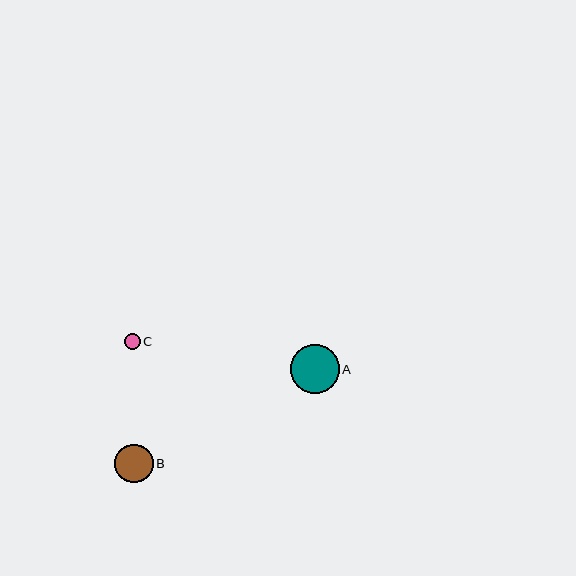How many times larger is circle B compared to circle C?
Circle B is approximately 2.5 times the size of circle C.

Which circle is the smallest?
Circle C is the smallest with a size of approximately 15 pixels.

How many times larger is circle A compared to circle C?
Circle A is approximately 3.2 times the size of circle C.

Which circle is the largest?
Circle A is the largest with a size of approximately 49 pixels.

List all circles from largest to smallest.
From largest to smallest: A, B, C.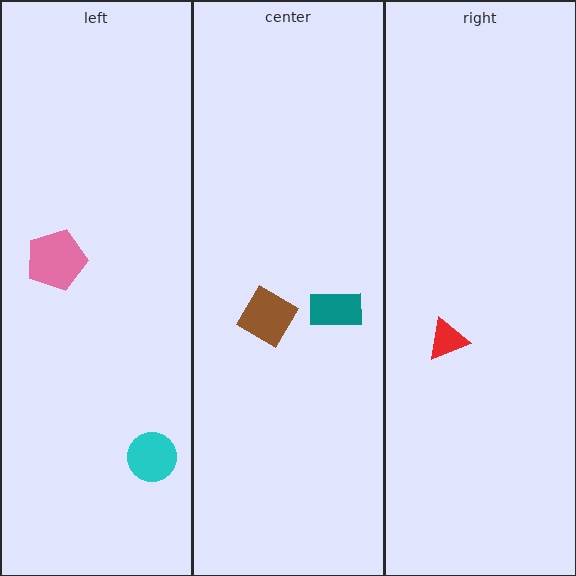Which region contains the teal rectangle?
The center region.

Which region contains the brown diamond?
The center region.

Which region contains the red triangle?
The right region.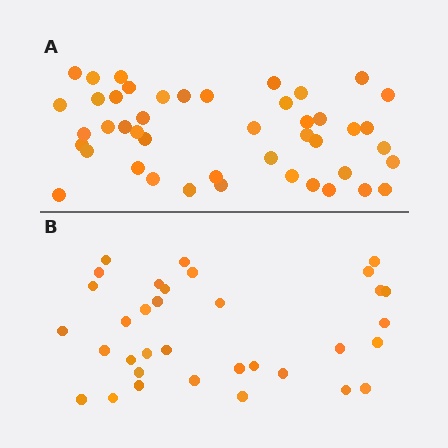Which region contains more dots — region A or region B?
Region A (the top region) has more dots.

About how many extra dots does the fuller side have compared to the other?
Region A has roughly 12 or so more dots than region B.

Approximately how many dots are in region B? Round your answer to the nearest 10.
About 30 dots. (The exact count is 34, which rounds to 30.)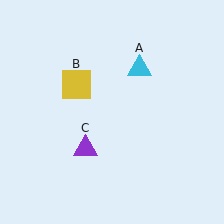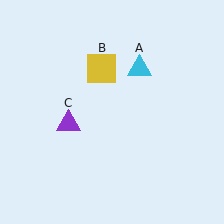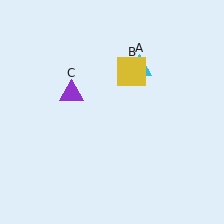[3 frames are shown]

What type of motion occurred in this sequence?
The yellow square (object B), purple triangle (object C) rotated clockwise around the center of the scene.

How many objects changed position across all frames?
2 objects changed position: yellow square (object B), purple triangle (object C).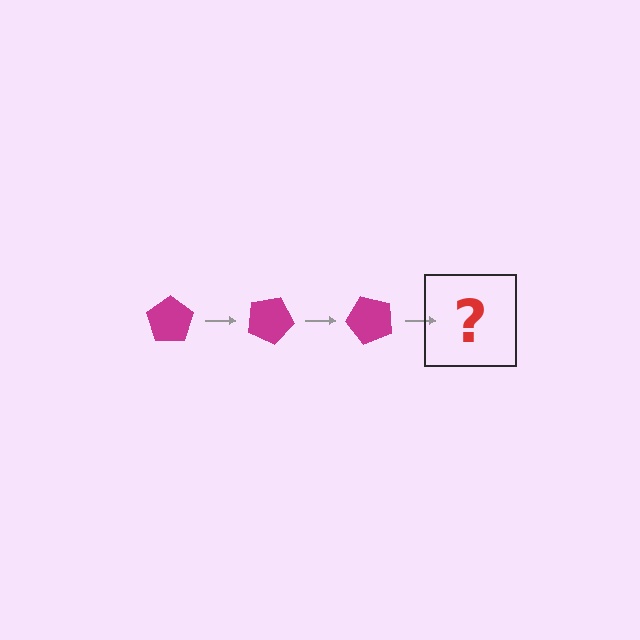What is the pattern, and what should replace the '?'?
The pattern is that the pentagon rotates 25 degrees each step. The '?' should be a magenta pentagon rotated 75 degrees.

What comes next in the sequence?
The next element should be a magenta pentagon rotated 75 degrees.